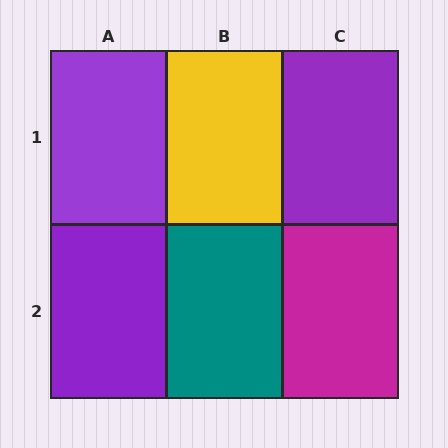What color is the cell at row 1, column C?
Purple.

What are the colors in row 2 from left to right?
Purple, teal, magenta.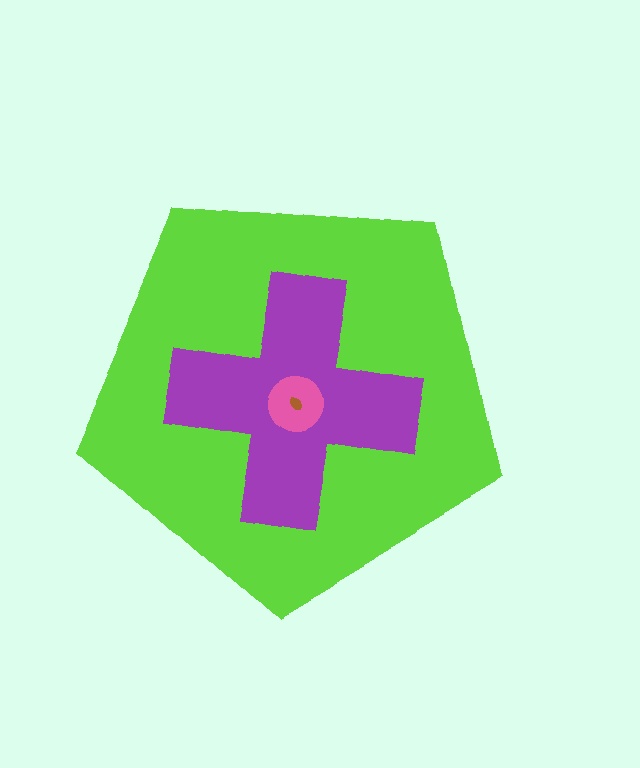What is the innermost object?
The brown ellipse.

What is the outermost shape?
The lime pentagon.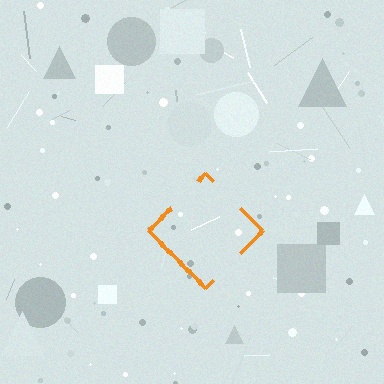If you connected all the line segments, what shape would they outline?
They would outline a diamond.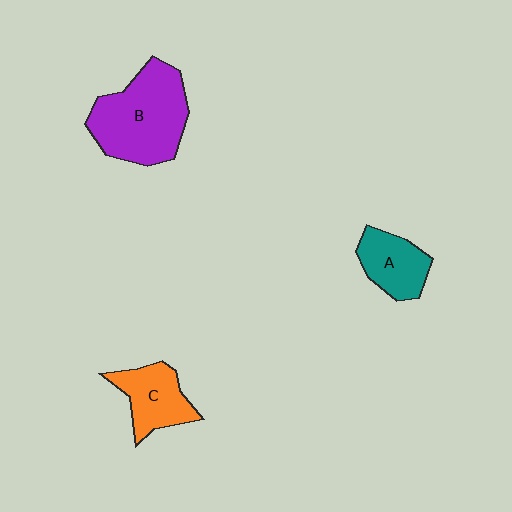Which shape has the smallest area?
Shape A (teal).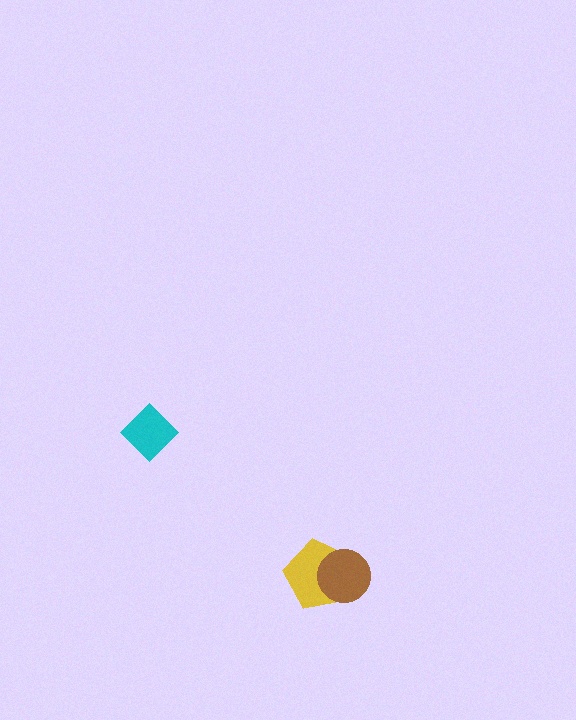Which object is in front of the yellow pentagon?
The brown circle is in front of the yellow pentagon.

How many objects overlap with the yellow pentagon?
1 object overlaps with the yellow pentagon.